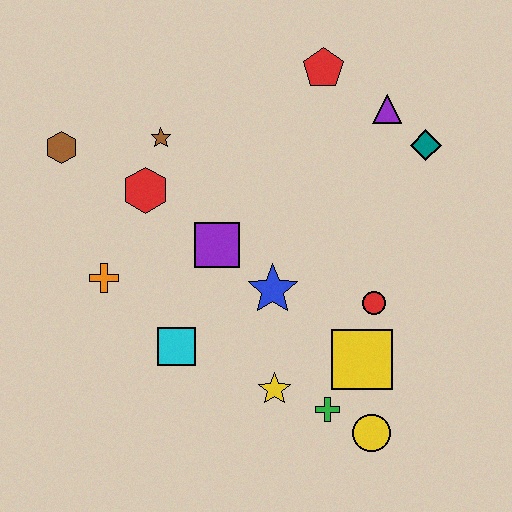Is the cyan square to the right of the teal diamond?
No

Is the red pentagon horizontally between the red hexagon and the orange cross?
No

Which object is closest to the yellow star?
The green cross is closest to the yellow star.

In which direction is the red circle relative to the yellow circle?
The red circle is above the yellow circle.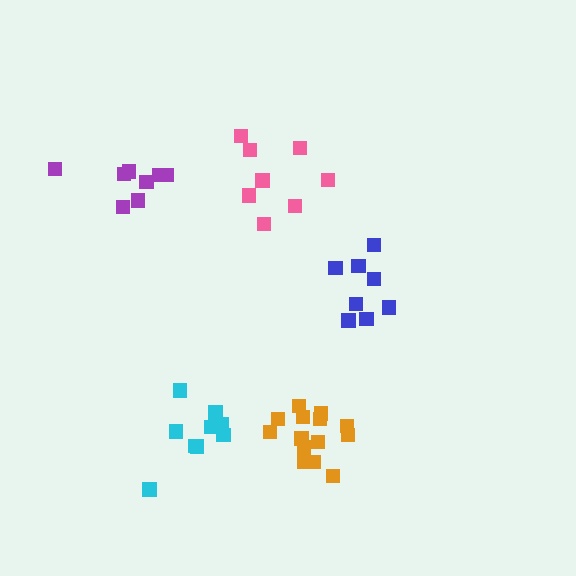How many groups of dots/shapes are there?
There are 5 groups.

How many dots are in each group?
Group 1: 14 dots, Group 2: 9 dots, Group 3: 8 dots, Group 4: 8 dots, Group 5: 8 dots (47 total).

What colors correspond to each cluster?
The clusters are colored: orange, cyan, pink, purple, blue.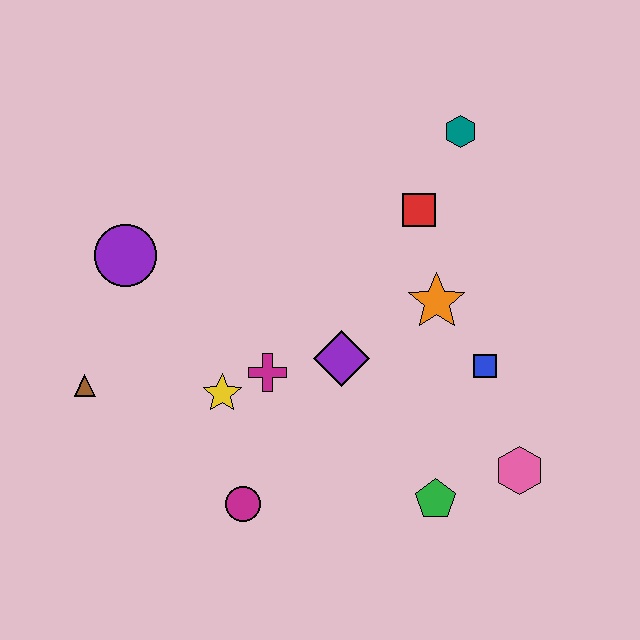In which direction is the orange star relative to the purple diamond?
The orange star is to the right of the purple diamond.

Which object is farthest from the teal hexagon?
The brown triangle is farthest from the teal hexagon.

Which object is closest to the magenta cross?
The yellow star is closest to the magenta cross.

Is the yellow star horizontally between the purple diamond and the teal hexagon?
No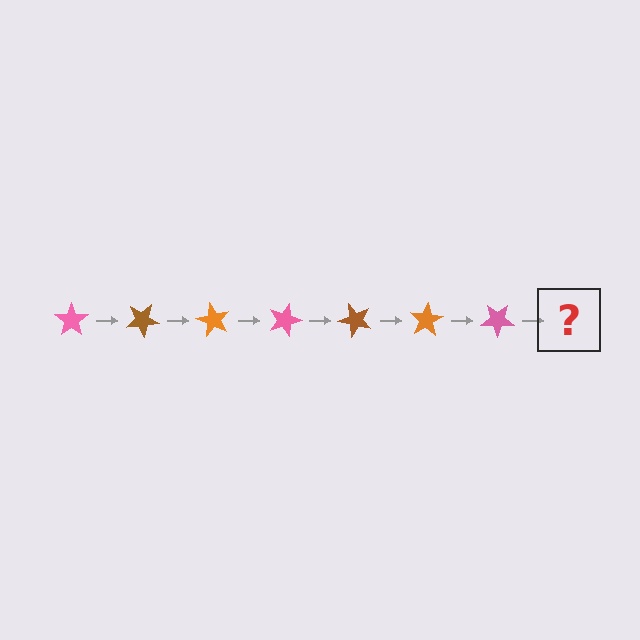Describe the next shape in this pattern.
It should be a brown star, rotated 210 degrees from the start.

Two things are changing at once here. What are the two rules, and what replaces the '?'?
The two rules are that it rotates 30 degrees each step and the color cycles through pink, brown, and orange. The '?' should be a brown star, rotated 210 degrees from the start.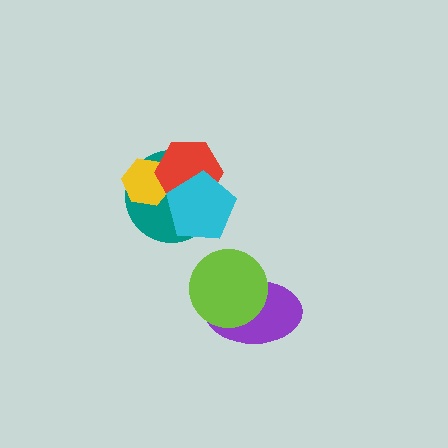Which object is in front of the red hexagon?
The cyan pentagon is in front of the red hexagon.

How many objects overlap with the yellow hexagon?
2 objects overlap with the yellow hexagon.